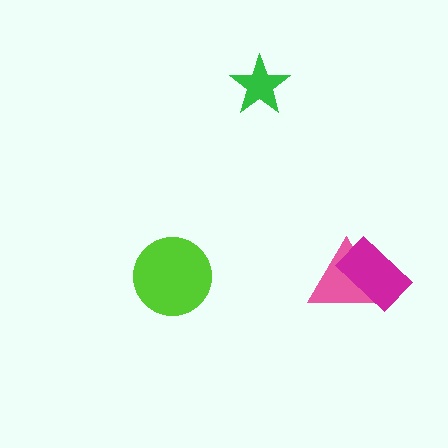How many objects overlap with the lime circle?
0 objects overlap with the lime circle.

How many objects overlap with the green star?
0 objects overlap with the green star.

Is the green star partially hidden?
No, no other shape covers it.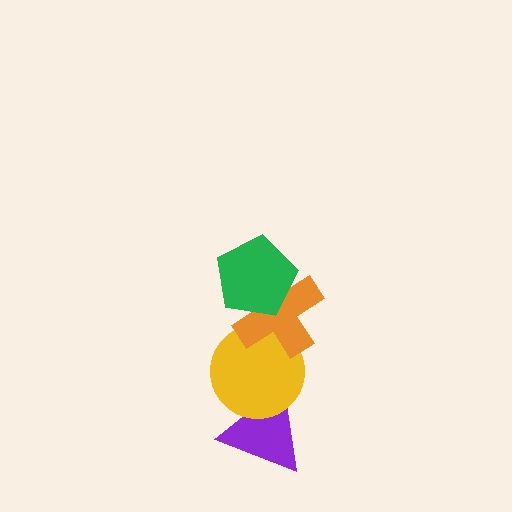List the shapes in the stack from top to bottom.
From top to bottom: the green pentagon, the orange cross, the yellow circle, the purple triangle.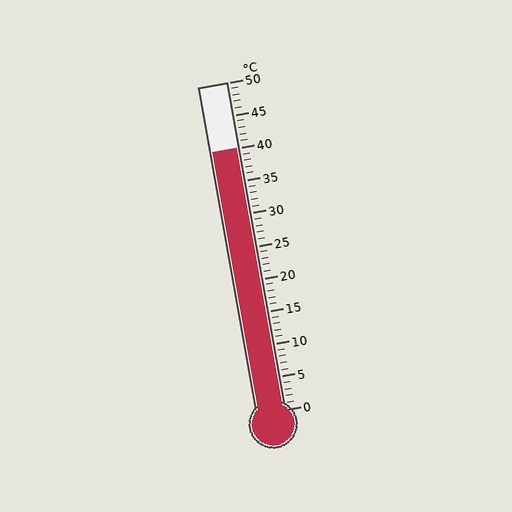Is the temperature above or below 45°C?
The temperature is below 45°C.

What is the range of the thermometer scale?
The thermometer scale ranges from 0°C to 50°C.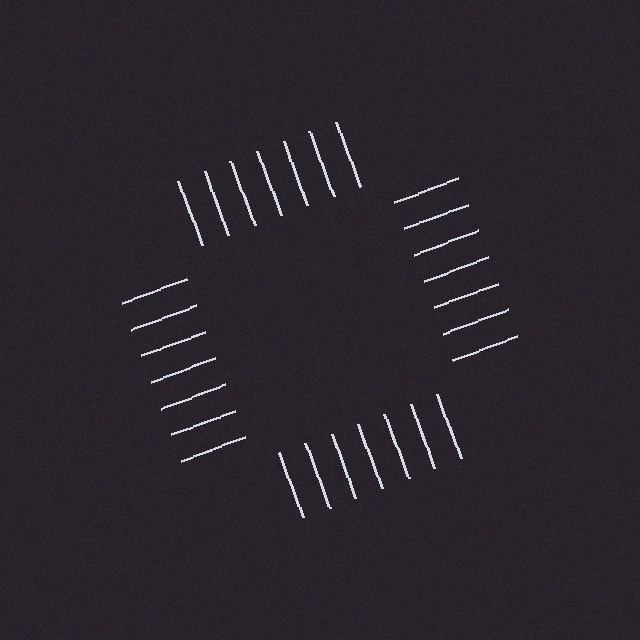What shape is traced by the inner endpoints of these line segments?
An illusory square — the line segments terminate on its edges but no continuous stroke is drawn.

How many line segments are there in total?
28 — 7 along each of the 4 edges.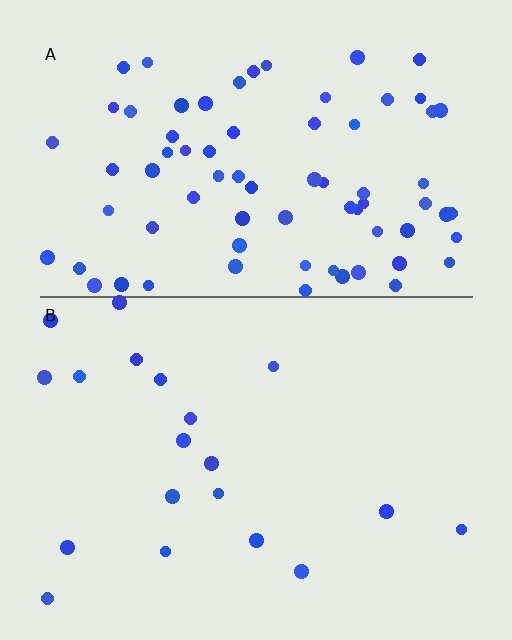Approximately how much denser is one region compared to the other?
Approximately 3.9× — region A over region B.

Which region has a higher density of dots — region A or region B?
A (the top).